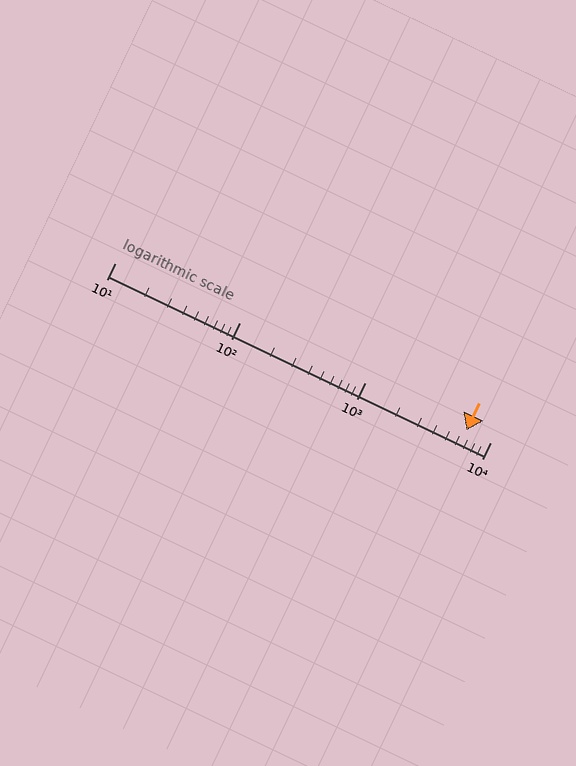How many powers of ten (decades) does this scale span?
The scale spans 3 decades, from 10 to 10000.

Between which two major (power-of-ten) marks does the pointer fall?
The pointer is between 1000 and 10000.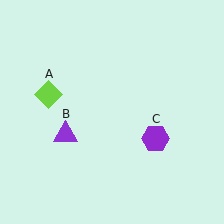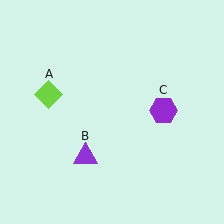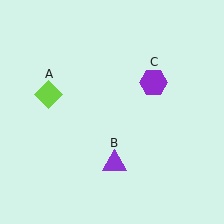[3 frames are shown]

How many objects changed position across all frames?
2 objects changed position: purple triangle (object B), purple hexagon (object C).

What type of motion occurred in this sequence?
The purple triangle (object B), purple hexagon (object C) rotated counterclockwise around the center of the scene.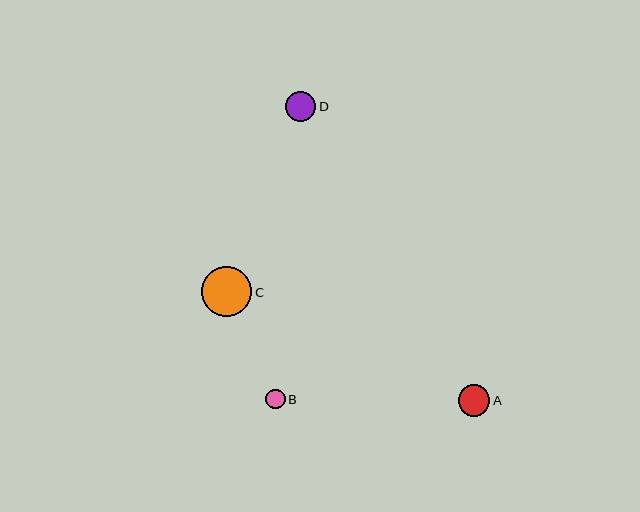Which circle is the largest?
Circle C is the largest with a size of approximately 50 pixels.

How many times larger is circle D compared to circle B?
Circle D is approximately 1.5 times the size of circle B.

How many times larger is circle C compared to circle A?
Circle C is approximately 1.6 times the size of circle A.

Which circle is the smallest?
Circle B is the smallest with a size of approximately 19 pixels.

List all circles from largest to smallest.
From largest to smallest: C, A, D, B.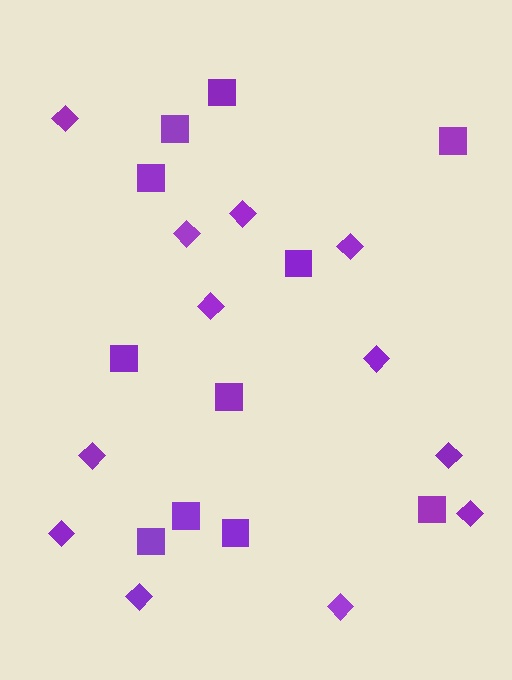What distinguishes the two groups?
There are 2 groups: one group of squares (11) and one group of diamonds (12).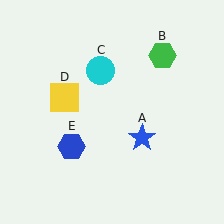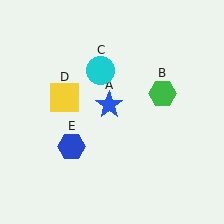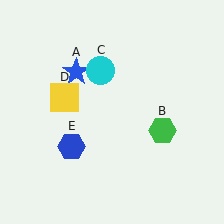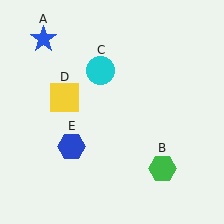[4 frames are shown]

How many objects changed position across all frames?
2 objects changed position: blue star (object A), green hexagon (object B).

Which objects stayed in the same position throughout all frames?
Cyan circle (object C) and yellow square (object D) and blue hexagon (object E) remained stationary.